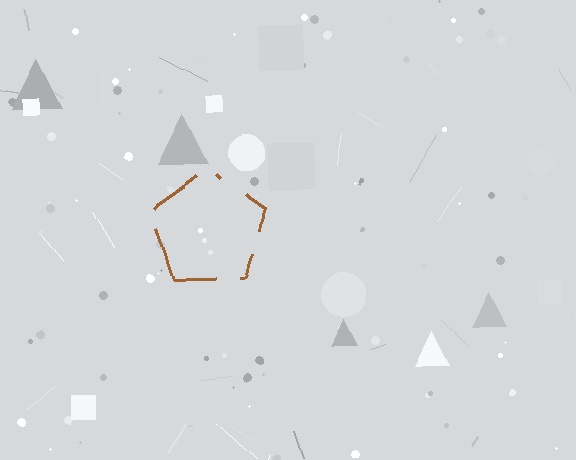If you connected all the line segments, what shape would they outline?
They would outline a pentagon.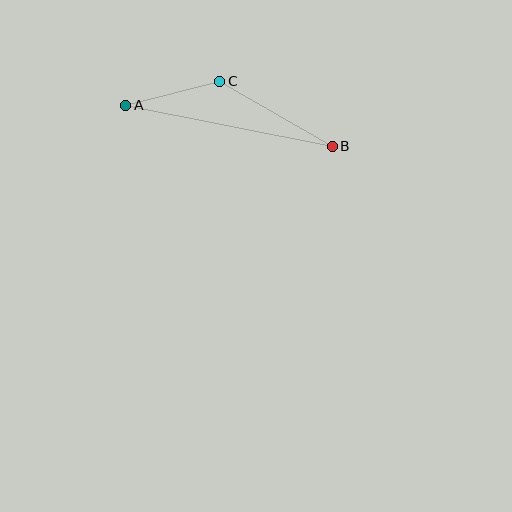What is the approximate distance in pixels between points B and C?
The distance between B and C is approximately 130 pixels.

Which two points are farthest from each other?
Points A and B are farthest from each other.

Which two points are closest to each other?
Points A and C are closest to each other.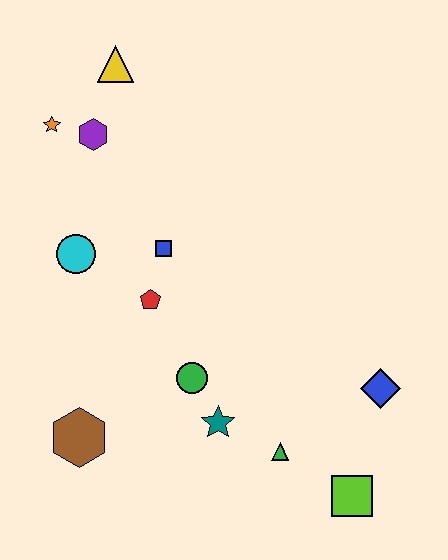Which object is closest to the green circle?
The teal star is closest to the green circle.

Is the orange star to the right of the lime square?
No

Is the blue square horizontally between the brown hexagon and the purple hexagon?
No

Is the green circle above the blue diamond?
Yes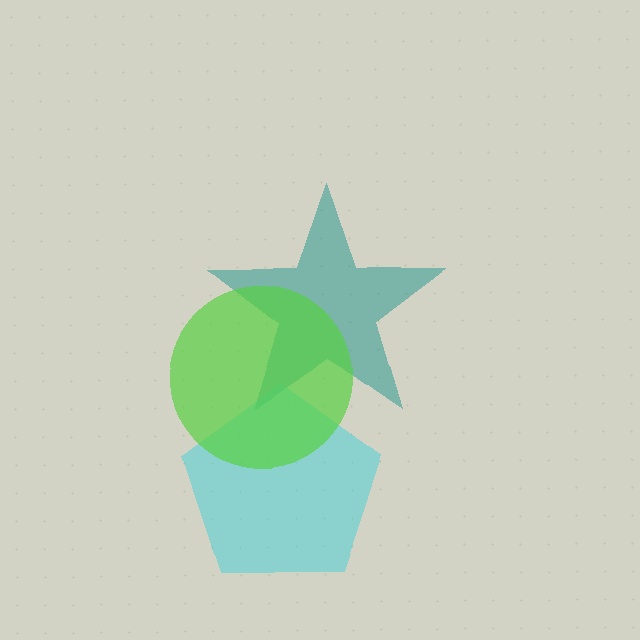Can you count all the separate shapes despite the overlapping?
Yes, there are 3 separate shapes.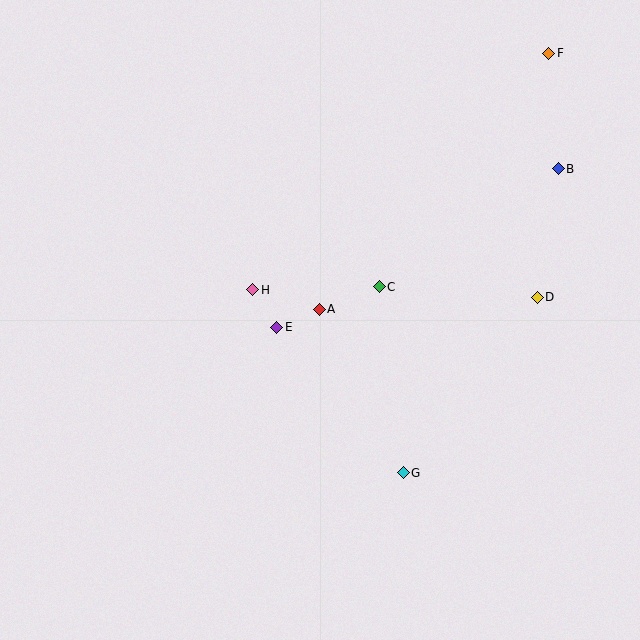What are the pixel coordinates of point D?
Point D is at (537, 297).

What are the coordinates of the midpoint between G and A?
The midpoint between G and A is at (361, 391).